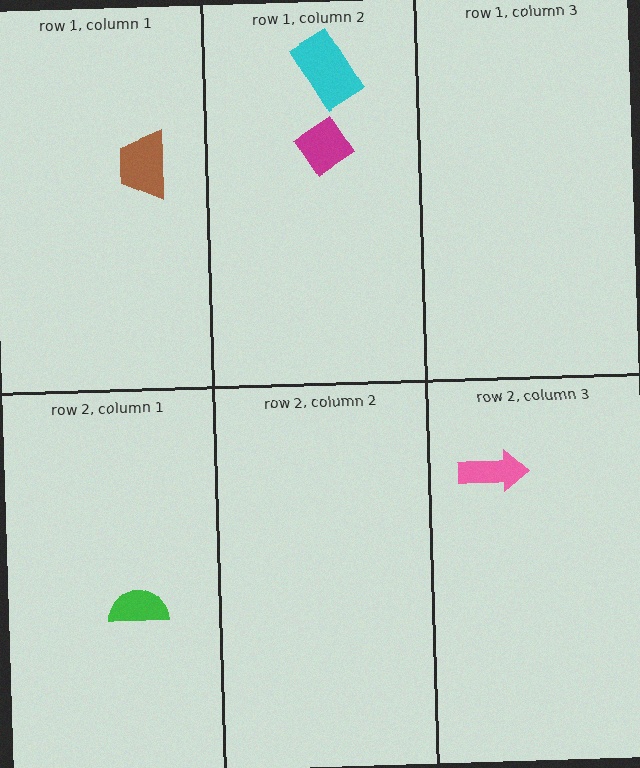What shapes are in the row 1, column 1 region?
The brown trapezoid.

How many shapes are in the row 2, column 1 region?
1.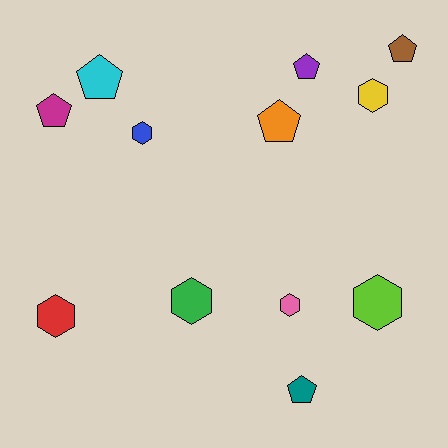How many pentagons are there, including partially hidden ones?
There are 6 pentagons.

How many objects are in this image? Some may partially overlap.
There are 12 objects.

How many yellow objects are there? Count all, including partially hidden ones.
There is 1 yellow object.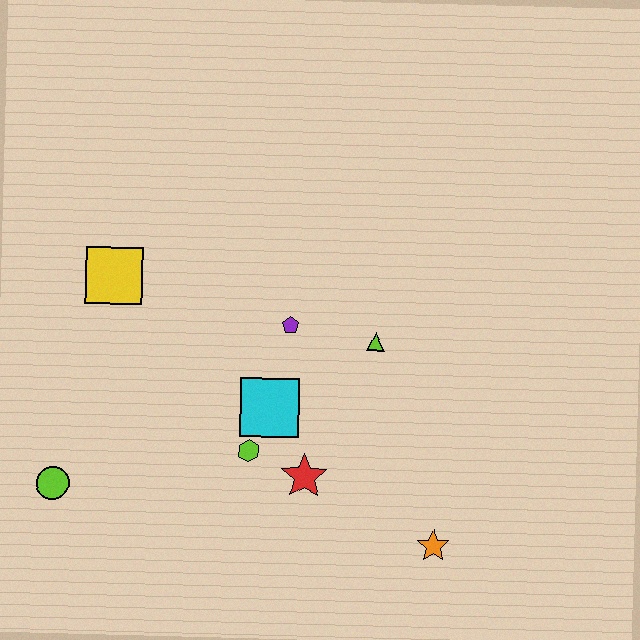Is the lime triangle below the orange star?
No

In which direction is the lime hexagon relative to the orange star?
The lime hexagon is to the left of the orange star.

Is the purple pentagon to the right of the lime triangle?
No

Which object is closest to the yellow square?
The purple pentagon is closest to the yellow square.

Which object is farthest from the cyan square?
The lime circle is farthest from the cyan square.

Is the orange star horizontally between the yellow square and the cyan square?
No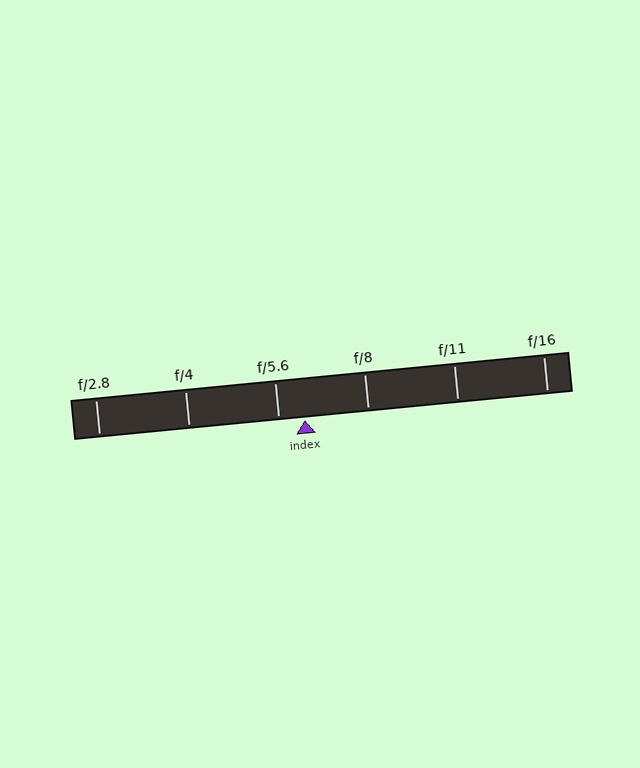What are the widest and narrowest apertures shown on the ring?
The widest aperture shown is f/2.8 and the narrowest is f/16.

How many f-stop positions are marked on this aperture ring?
There are 6 f-stop positions marked.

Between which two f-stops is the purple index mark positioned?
The index mark is between f/5.6 and f/8.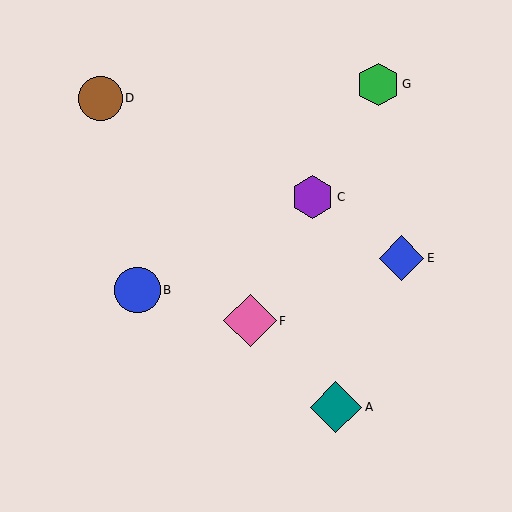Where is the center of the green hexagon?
The center of the green hexagon is at (378, 84).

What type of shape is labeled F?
Shape F is a pink diamond.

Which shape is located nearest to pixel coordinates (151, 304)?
The blue circle (labeled B) at (137, 290) is nearest to that location.